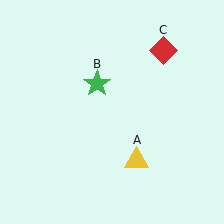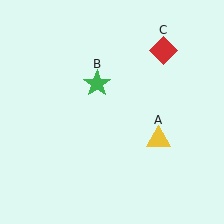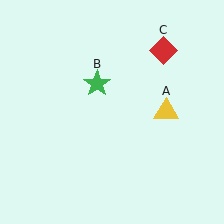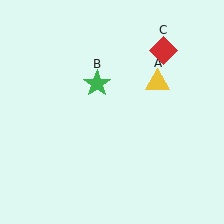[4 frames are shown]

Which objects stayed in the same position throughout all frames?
Green star (object B) and red diamond (object C) remained stationary.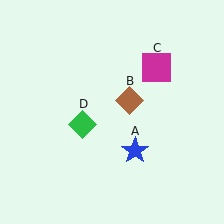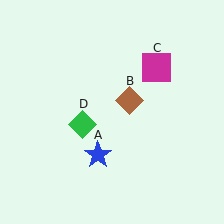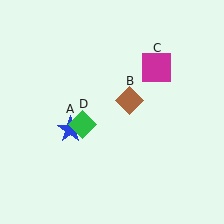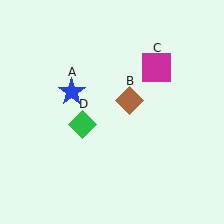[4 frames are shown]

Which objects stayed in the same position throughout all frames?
Brown diamond (object B) and magenta square (object C) and green diamond (object D) remained stationary.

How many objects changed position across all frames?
1 object changed position: blue star (object A).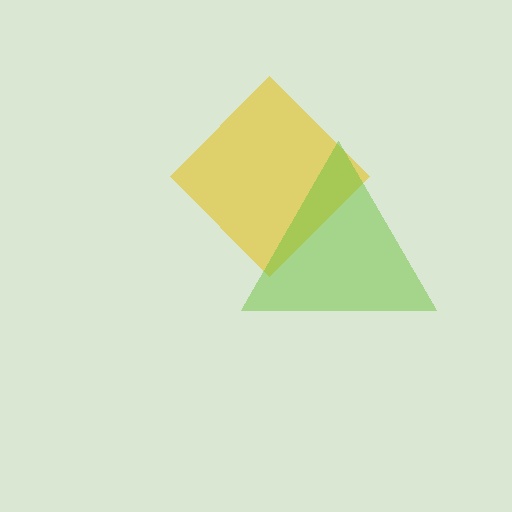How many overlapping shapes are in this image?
There are 2 overlapping shapes in the image.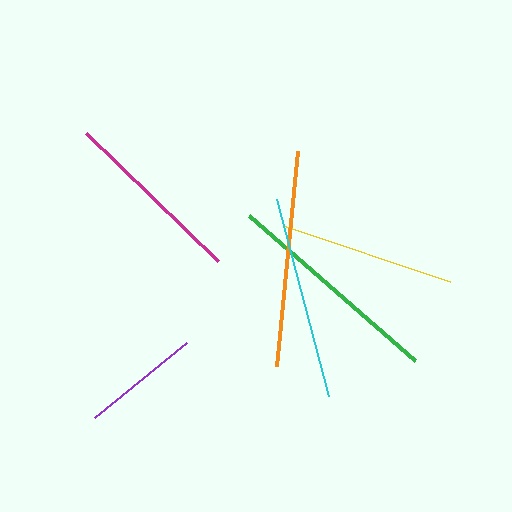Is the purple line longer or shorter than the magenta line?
The magenta line is longer than the purple line.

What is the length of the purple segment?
The purple segment is approximately 119 pixels long.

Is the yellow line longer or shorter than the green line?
The green line is longer than the yellow line.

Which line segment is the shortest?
The purple line is the shortest at approximately 119 pixels.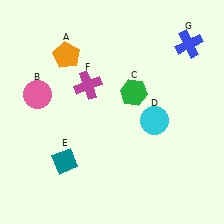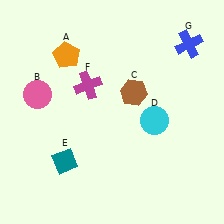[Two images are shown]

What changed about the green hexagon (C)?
In Image 1, C is green. In Image 2, it changed to brown.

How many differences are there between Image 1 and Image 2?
There is 1 difference between the two images.